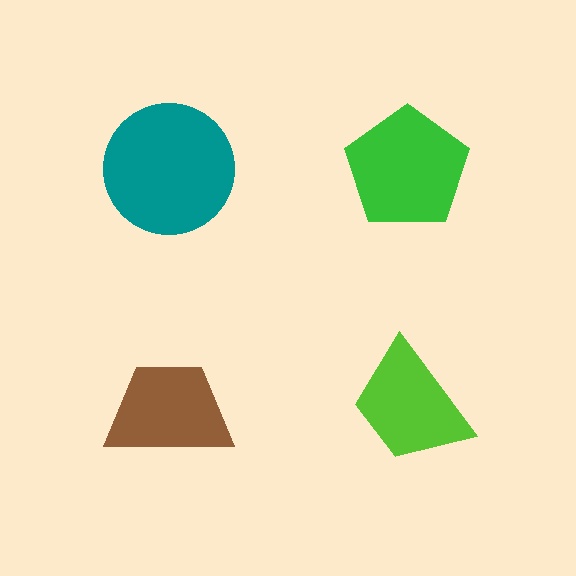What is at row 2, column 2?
A lime trapezoid.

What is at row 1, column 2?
A green pentagon.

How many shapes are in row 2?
2 shapes.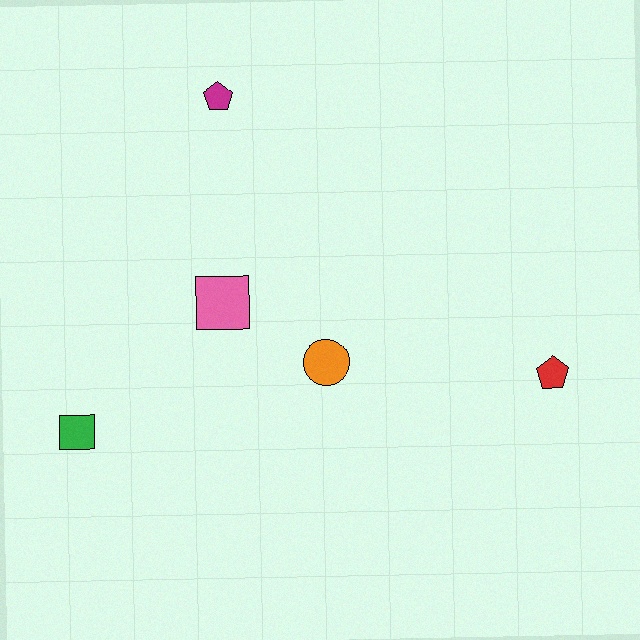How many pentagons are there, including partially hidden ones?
There are 2 pentagons.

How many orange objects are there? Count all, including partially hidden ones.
There is 1 orange object.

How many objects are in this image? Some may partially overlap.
There are 5 objects.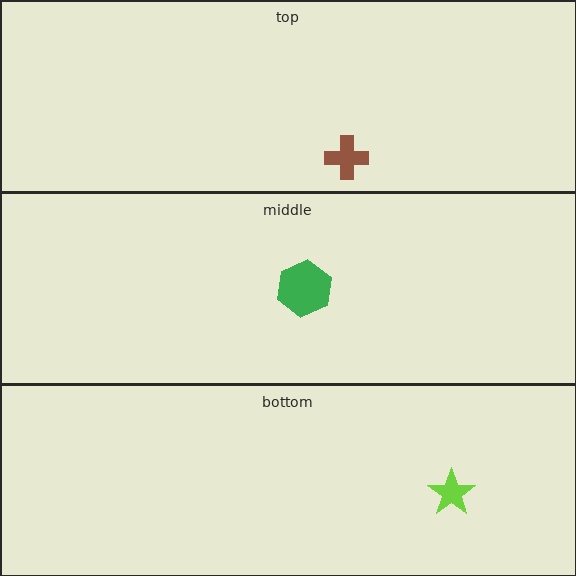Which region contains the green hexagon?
The middle region.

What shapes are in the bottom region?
The lime star.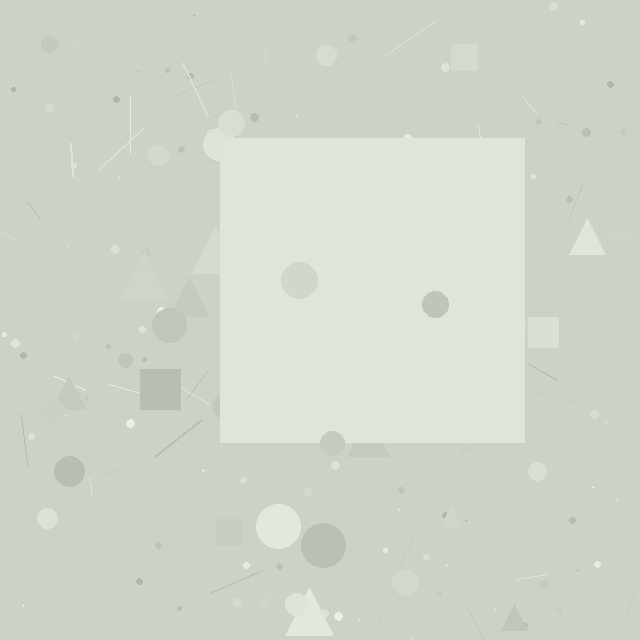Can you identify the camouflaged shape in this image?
The camouflaged shape is a square.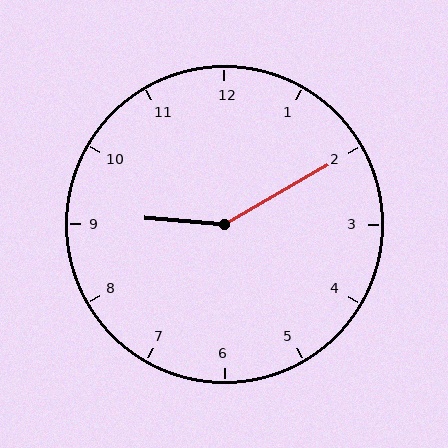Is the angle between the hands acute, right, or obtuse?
It is obtuse.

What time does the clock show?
9:10.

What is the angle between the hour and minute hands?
Approximately 145 degrees.